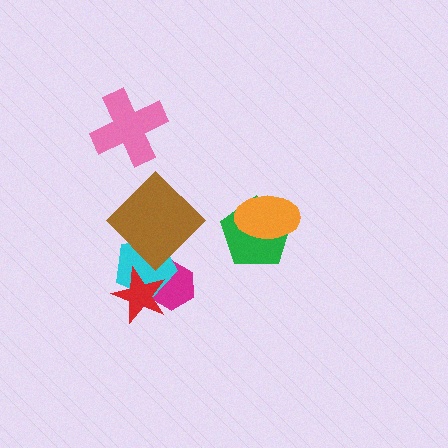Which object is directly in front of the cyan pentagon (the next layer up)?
The red star is directly in front of the cyan pentagon.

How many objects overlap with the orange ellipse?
1 object overlaps with the orange ellipse.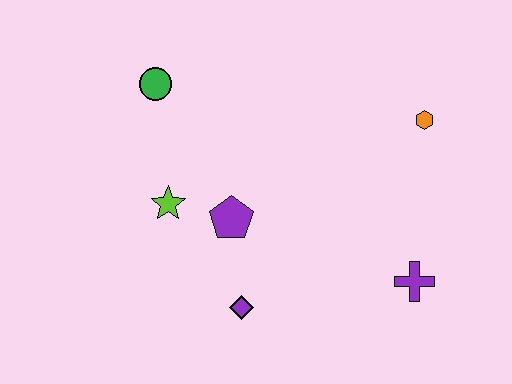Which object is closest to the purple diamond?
The purple pentagon is closest to the purple diamond.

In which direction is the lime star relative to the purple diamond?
The lime star is above the purple diamond.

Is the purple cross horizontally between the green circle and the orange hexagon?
Yes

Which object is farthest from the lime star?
The orange hexagon is farthest from the lime star.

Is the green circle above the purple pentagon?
Yes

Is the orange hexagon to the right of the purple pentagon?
Yes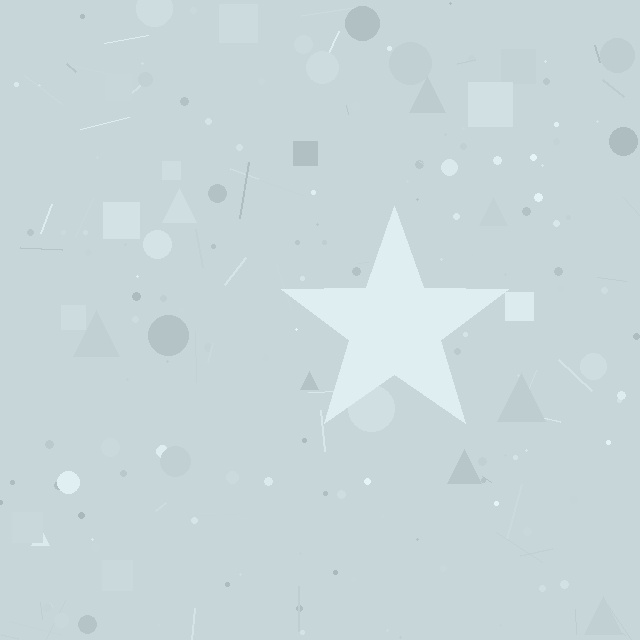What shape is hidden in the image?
A star is hidden in the image.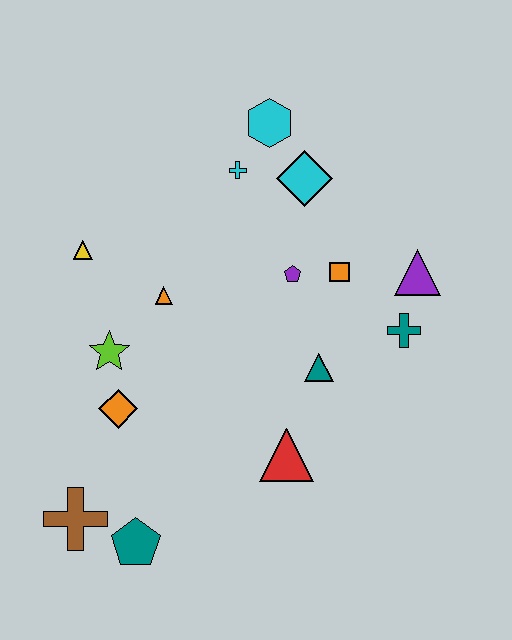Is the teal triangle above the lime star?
No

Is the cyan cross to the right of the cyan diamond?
No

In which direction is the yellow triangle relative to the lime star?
The yellow triangle is above the lime star.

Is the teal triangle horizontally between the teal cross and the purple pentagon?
Yes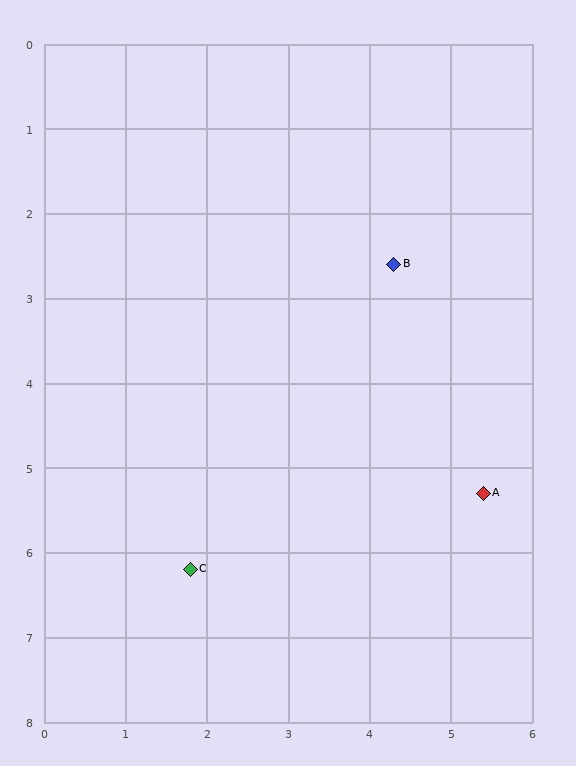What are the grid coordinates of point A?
Point A is at approximately (5.4, 5.3).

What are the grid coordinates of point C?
Point C is at approximately (1.8, 6.2).